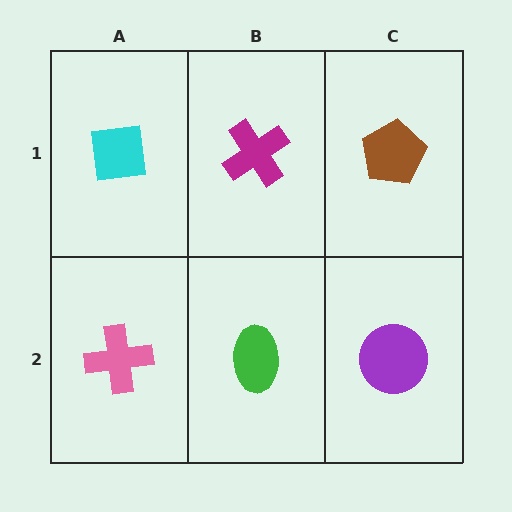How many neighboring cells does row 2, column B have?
3.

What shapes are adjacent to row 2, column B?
A magenta cross (row 1, column B), a pink cross (row 2, column A), a purple circle (row 2, column C).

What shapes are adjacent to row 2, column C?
A brown pentagon (row 1, column C), a green ellipse (row 2, column B).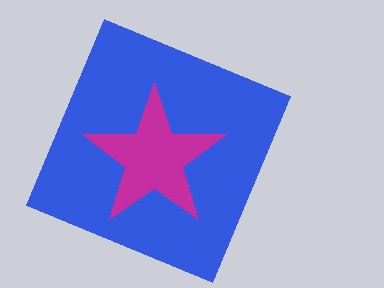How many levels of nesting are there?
2.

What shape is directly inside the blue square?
The magenta star.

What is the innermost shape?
The magenta star.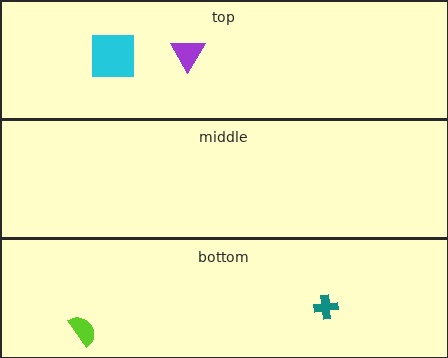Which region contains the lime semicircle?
The bottom region.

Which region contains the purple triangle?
The top region.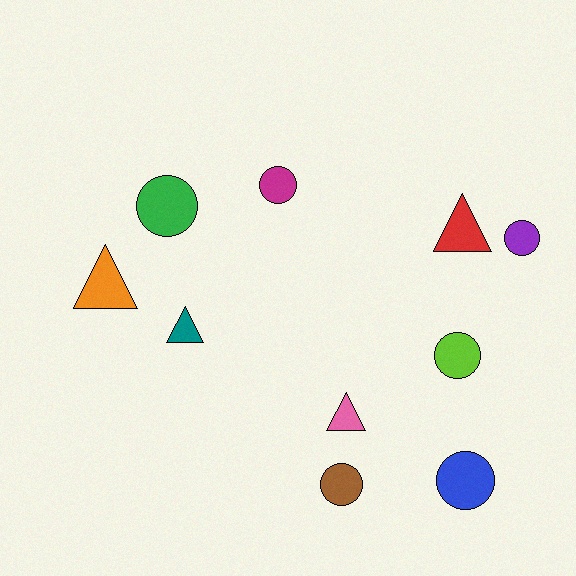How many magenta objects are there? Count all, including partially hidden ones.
There is 1 magenta object.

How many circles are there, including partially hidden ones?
There are 6 circles.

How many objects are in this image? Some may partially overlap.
There are 10 objects.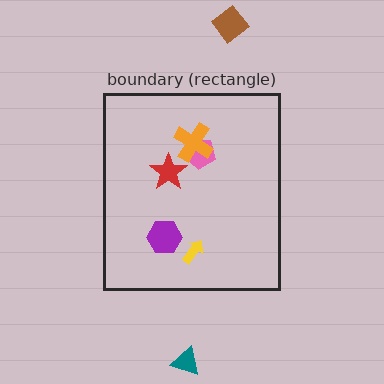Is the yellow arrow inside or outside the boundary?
Inside.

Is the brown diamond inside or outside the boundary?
Outside.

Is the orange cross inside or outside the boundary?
Inside.